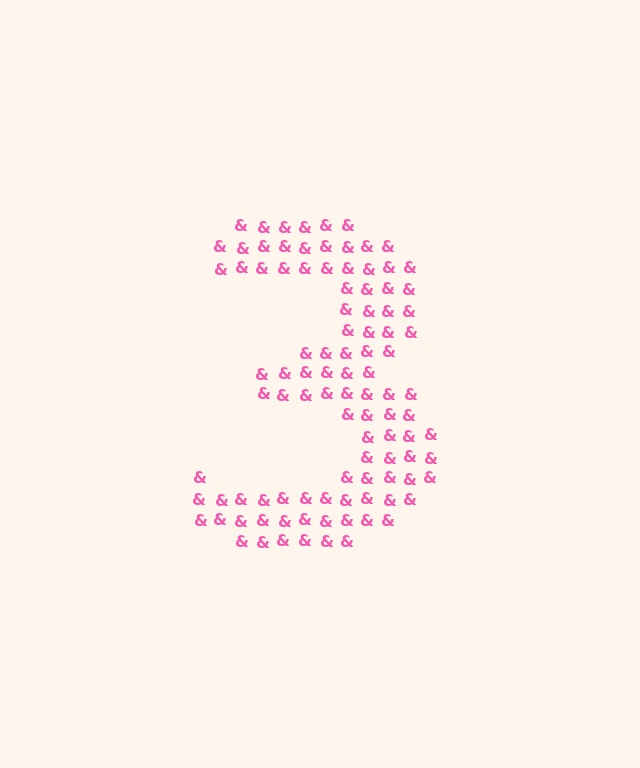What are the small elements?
The small elements are ampersands.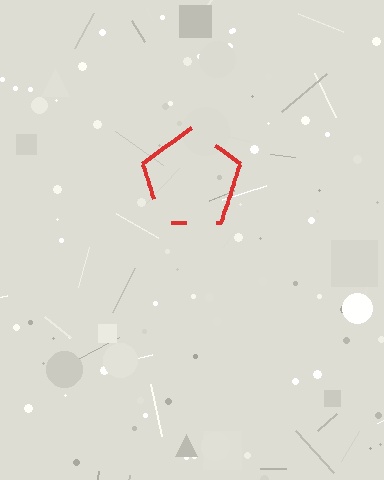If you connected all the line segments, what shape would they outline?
They would outline a pentagon.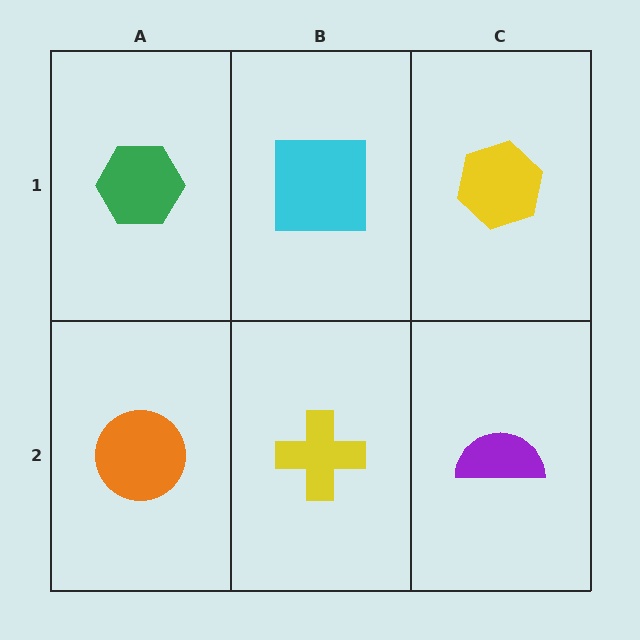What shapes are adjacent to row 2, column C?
A yellow hexagon (row 1, column C), a yellow cross (row 2, column B).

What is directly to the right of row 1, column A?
A cyan square.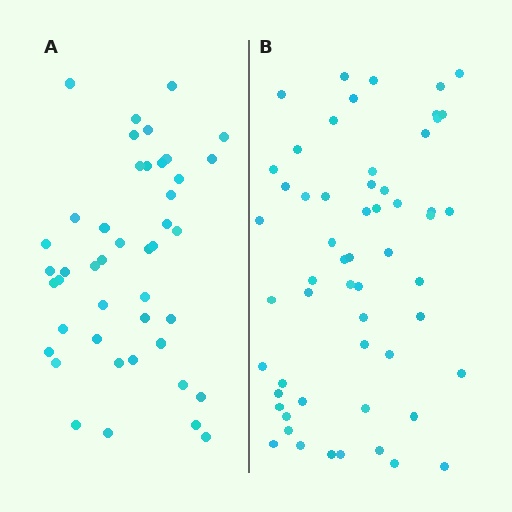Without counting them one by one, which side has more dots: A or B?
Region B (the right region) has more dots.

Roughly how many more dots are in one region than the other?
Region B has approximately 15 more dots than region A.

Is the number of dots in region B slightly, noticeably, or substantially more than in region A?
Region B has noticeably more, but not dramatically so. The ratio is roughly 1.3 to 1.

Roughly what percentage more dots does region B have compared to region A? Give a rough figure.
About 30% more.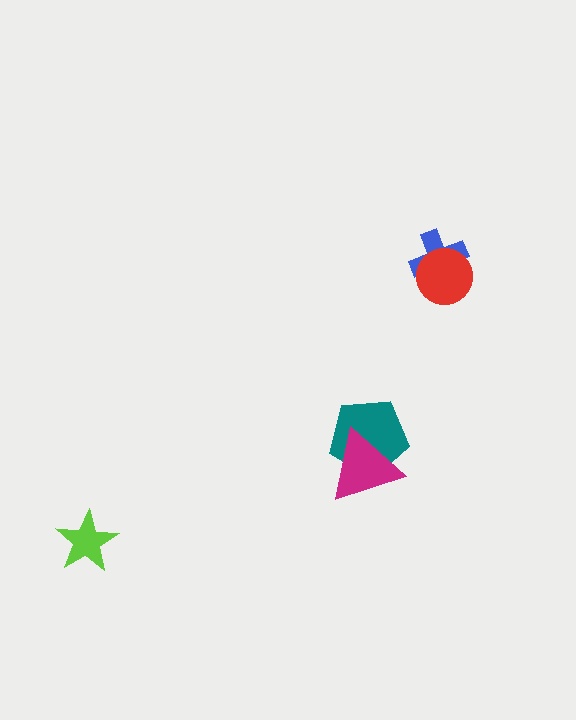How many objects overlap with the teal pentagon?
1 object overlaps with the teal pentagon.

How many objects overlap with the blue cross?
1 object overlaps with the blue cross.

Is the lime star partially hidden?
No, no other shape covers it.